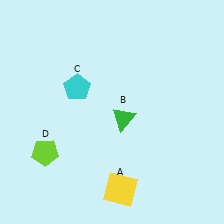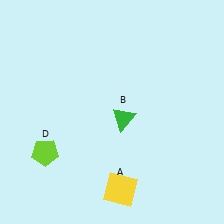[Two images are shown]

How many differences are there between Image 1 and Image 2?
There is 1 difference between the two images.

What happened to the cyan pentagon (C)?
The cyan pentagon (C) was removed in Image 2. It was in the top-left area of Image 1.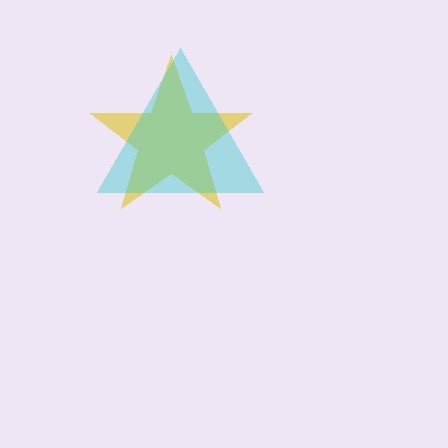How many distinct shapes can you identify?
There are 2 distinct shapes: a yellow star, a cyan triangle.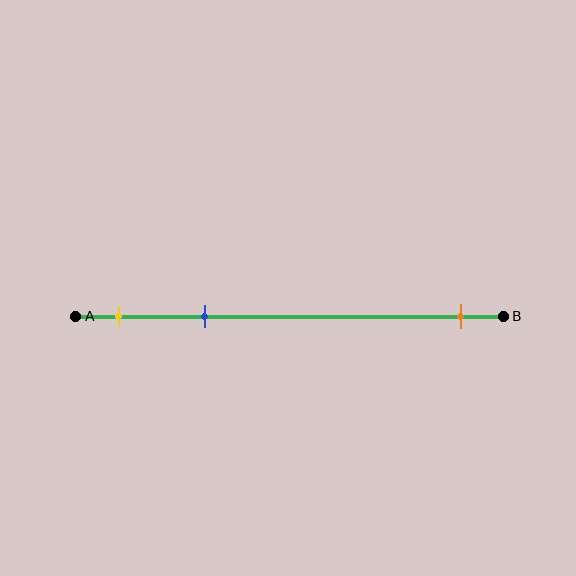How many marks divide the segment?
There are 3 marks dividing the segment.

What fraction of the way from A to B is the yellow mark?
The yellow mark is approximately 10% (0.1) of the way from A to B.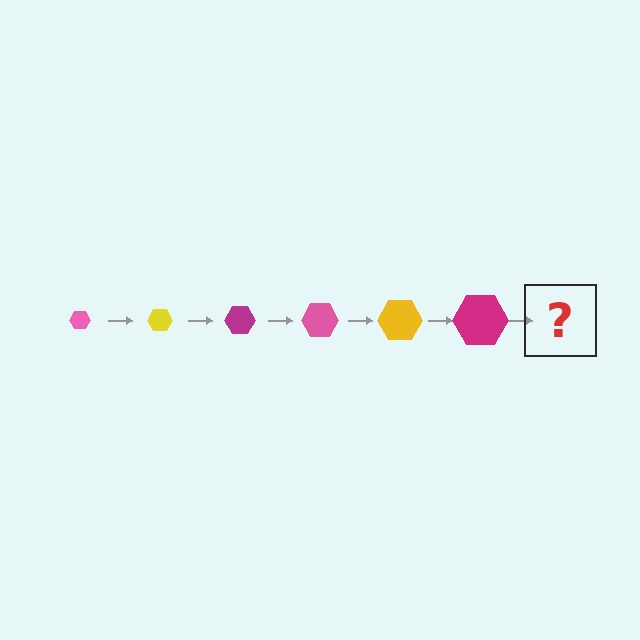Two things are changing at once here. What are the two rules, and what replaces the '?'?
The two rules are that the hexagon grows larger each step and the color cycles through pink, yellow, and magenta. The '?' should be a pink hexagon, larger than the previous one.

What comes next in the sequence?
The next element should be a pink hexagon, larger than the previous one.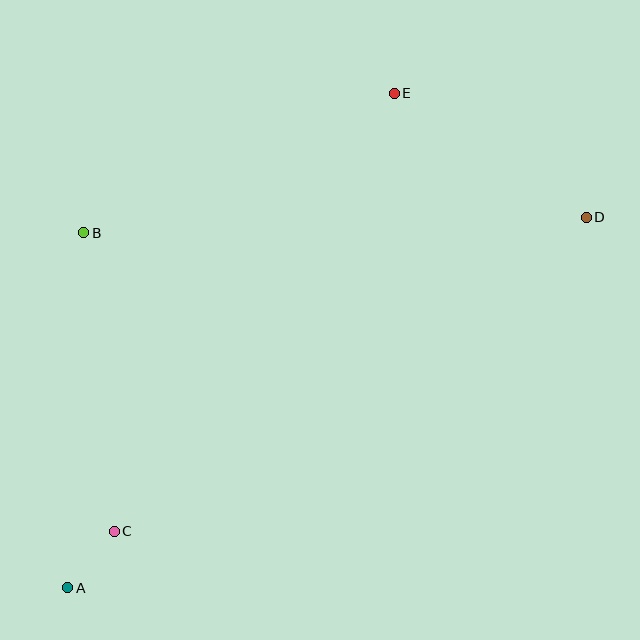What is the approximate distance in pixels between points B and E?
The distance between B and E is approximately 340 pixels.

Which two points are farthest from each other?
Points A and D are farthest from each other.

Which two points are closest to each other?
Points A and C are closest to each other.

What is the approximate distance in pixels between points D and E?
The distance between D and E is approximately 229 pixels.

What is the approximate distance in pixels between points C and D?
The distance between C and D is approximately 567 pixels.